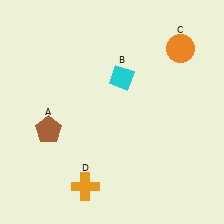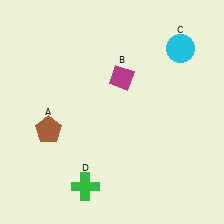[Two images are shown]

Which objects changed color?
B changed from cyan to magenta. C changed from orange to cyan. D changed from orange to green.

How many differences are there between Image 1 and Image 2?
There are 3 differences between the two images.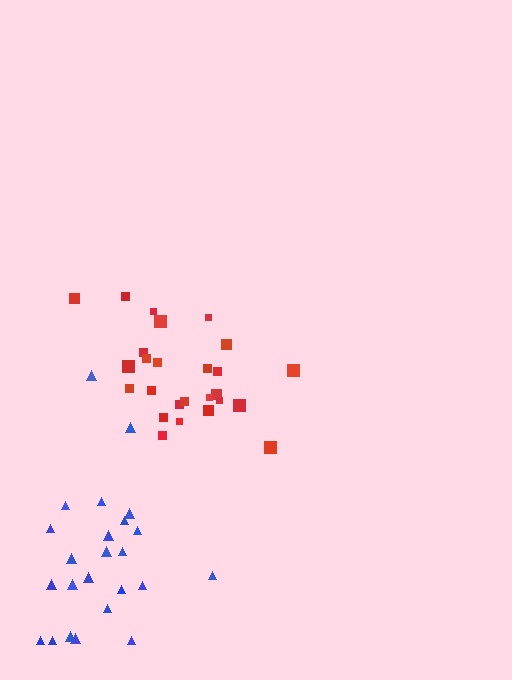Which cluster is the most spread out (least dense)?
Blue.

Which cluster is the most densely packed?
Red.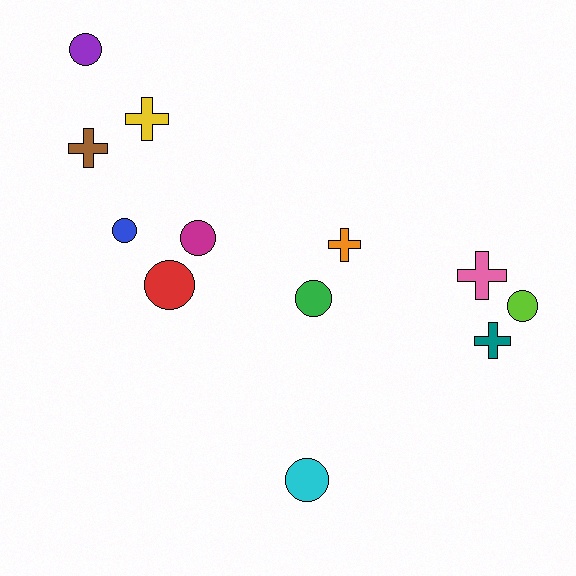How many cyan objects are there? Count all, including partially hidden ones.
There is 1 cyan object.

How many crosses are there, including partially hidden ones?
There are 5 crosses.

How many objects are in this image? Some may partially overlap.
There are 12 objects.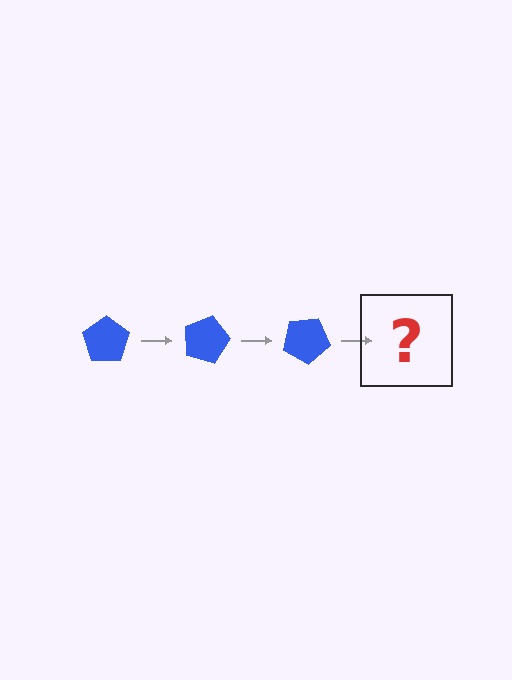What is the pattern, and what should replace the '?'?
The pattern is that the pentagon rotates 15 degrees each step. The '?' should be a blue pentagon rotated 45 degrees.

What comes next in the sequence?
The next element should be a blue pentagon rotated 45 degrees.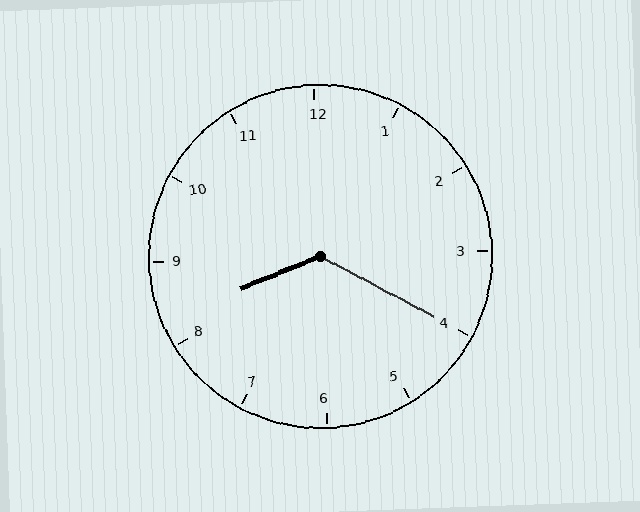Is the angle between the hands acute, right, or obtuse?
It is obtuse.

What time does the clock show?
8:20.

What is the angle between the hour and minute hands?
Approximately 130 degrees.